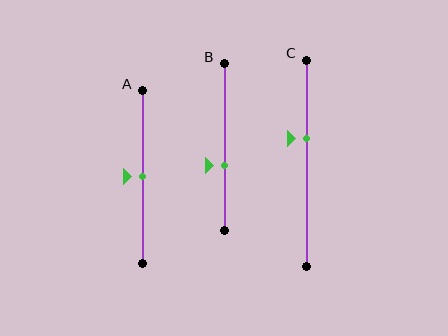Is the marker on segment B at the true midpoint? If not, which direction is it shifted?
No, the marker on segment B is shifted downward by about 11% of the segment length.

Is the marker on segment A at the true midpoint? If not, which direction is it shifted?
Yes, the marker on segment A is at the true midpoint.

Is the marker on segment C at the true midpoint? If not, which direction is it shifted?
No, the marker on segment C is shifted upward by about 12% of the segment length.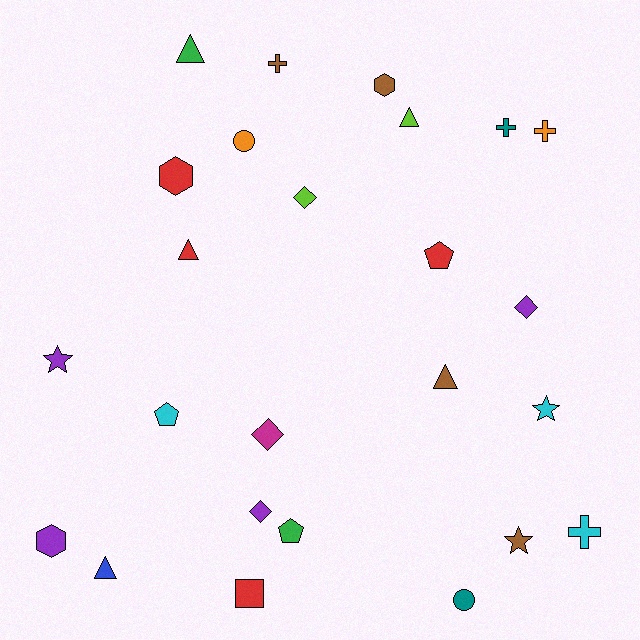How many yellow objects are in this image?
There are no yellow objects.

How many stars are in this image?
There are 3 stars.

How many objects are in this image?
There are 25 objects.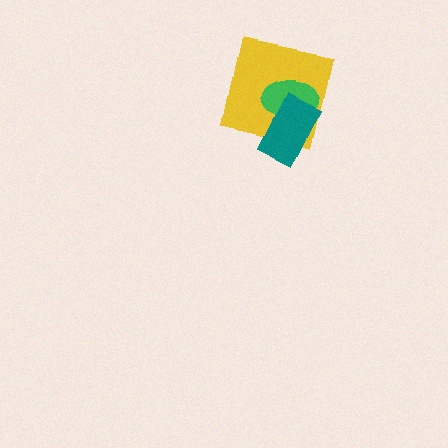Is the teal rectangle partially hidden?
No, no other shape covers it.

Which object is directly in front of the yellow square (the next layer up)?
The green ellipse is directly in front of the yellow square.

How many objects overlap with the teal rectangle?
2 objects overlap with the teal rectangle.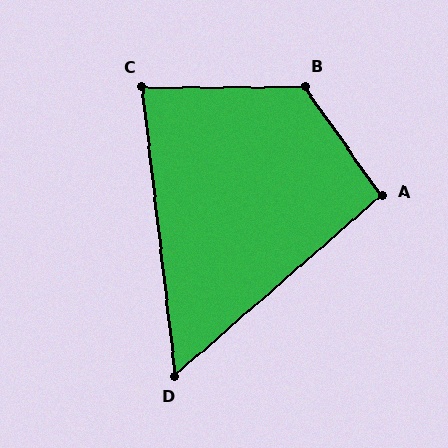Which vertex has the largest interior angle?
B, at approximately 124 degrees.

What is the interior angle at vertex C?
Approximately 84 degrees (acute).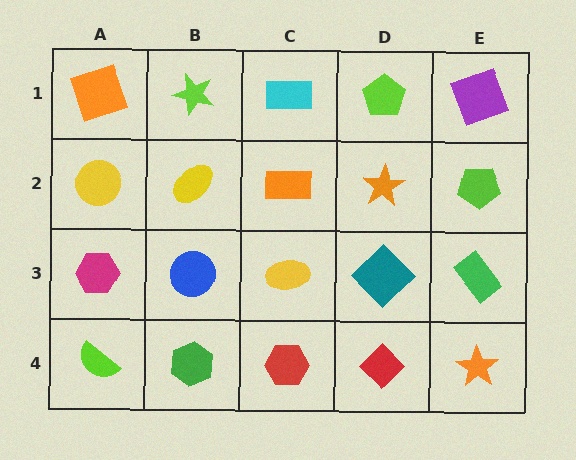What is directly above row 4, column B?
A blue circle.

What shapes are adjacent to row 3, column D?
An orange star (row 2, column D), a red diamond (row 4, column D), a yellow ellipse (row 3, column C), a green rectangle (row 3, column E).